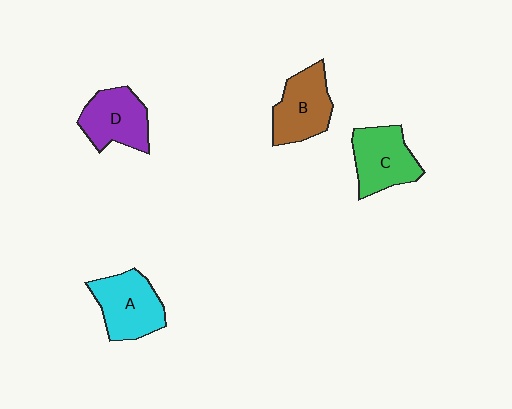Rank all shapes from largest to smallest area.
From largest to smallest: A (cyan), C (green), B (brown), D (purple).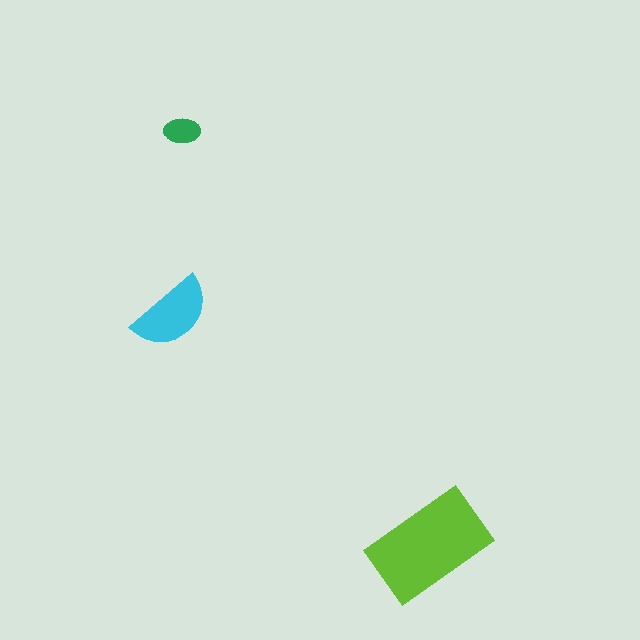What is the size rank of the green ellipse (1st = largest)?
3rd.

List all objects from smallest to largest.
The green ellipse, the cyan semicircle, the lime rectangle.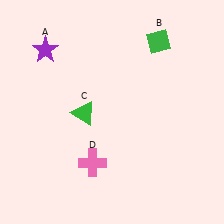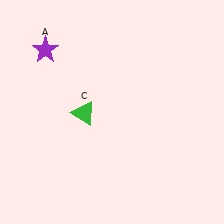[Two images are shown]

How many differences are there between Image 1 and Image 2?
There are 2 differences between the two images.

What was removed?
The pink cross (D), the green diamond (B) were removed in Image 2.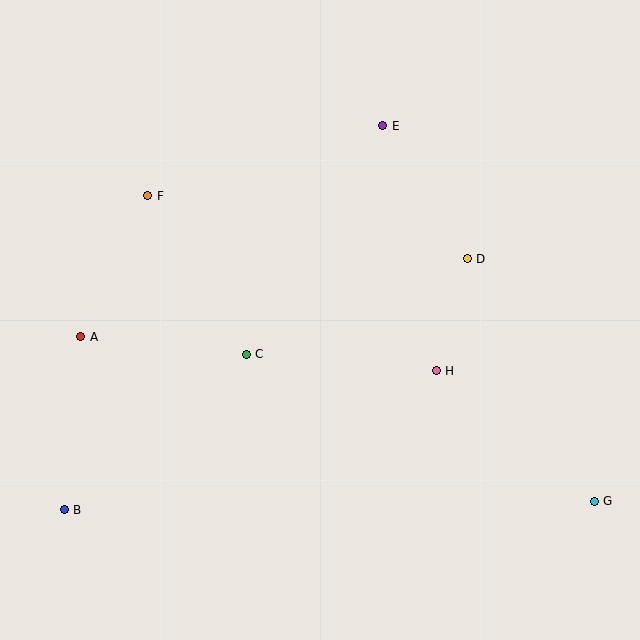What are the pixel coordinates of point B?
Point B is at (64, 510).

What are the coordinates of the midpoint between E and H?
The midpoint between E and H is at (409, 248).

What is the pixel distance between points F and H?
The distance between F and H is 337 pixels.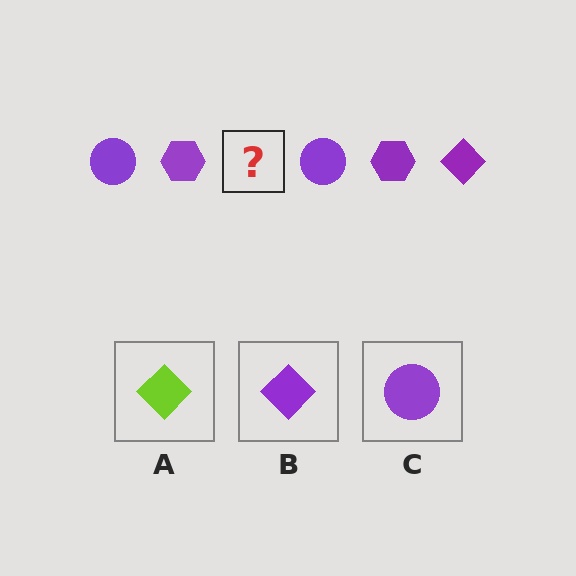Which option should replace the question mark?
Option B.